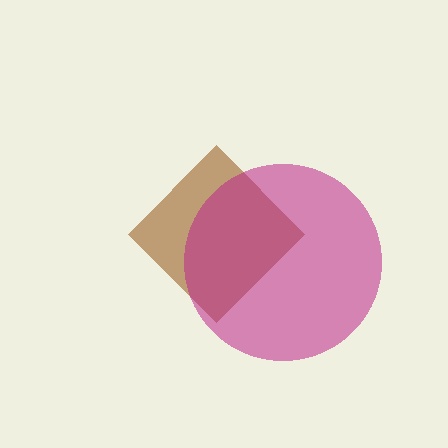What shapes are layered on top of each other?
The layered shapes are: a brown diamond, a magenta circle.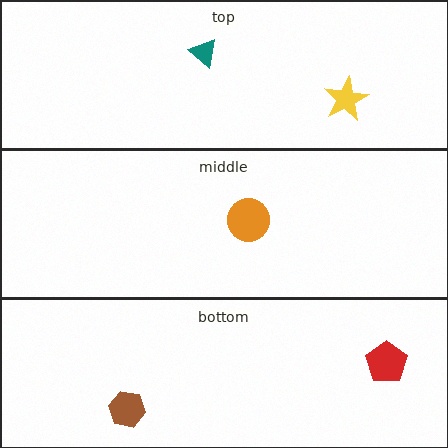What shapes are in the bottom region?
The red pentagon, the brown hexagon.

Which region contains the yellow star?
The top region.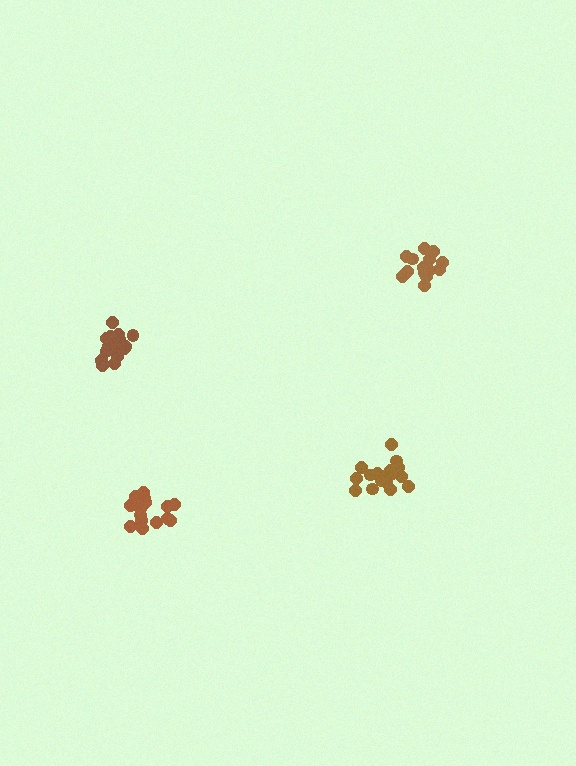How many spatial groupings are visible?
There are 4 spatial groupings.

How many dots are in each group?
Group 1: 15 dots, Group 2: 19 dots, Group 3: 18 dots, Group 4: 15 dots (67 total).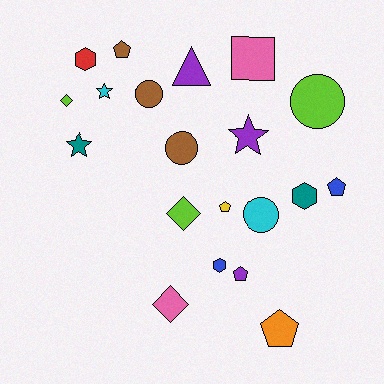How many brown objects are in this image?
There are 3 brown objects.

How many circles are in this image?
There are 4 circles.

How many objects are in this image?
There are 20 objects.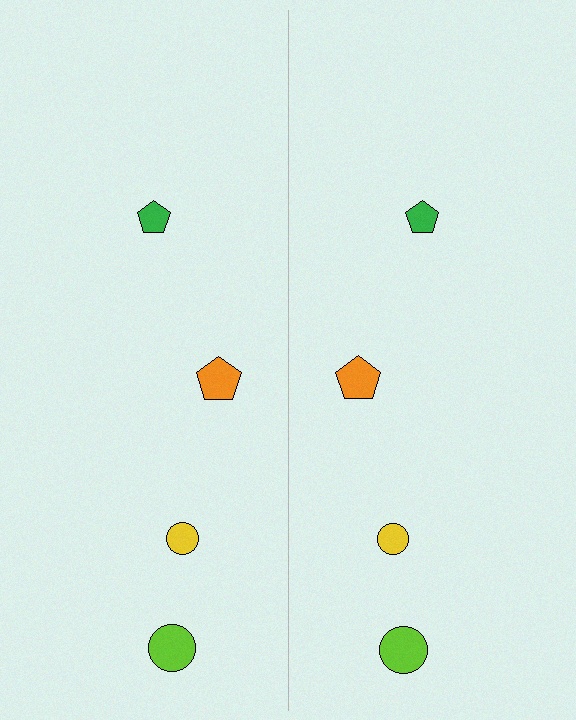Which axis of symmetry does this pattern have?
The pattern has a vertical axis of symmetry running through the center of the image.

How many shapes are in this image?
There are 8 shapes in this image.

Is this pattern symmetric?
Yes, this pattern has bilateral (reflection) symmetry.